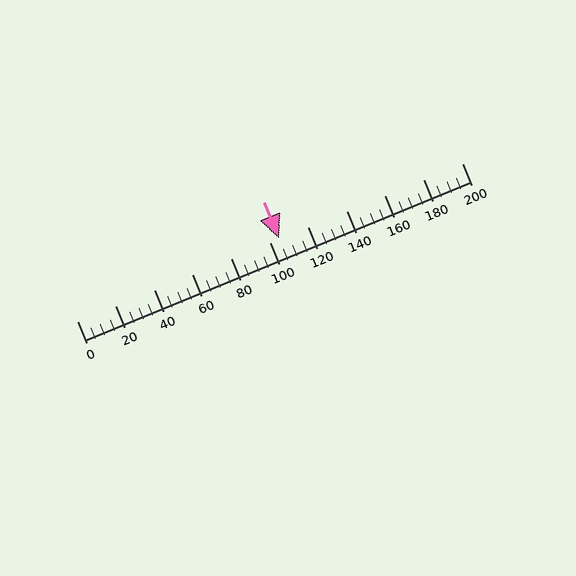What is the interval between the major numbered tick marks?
The major tick marks are spaced 20 units apart.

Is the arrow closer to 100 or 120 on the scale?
The arrow is closer to 100.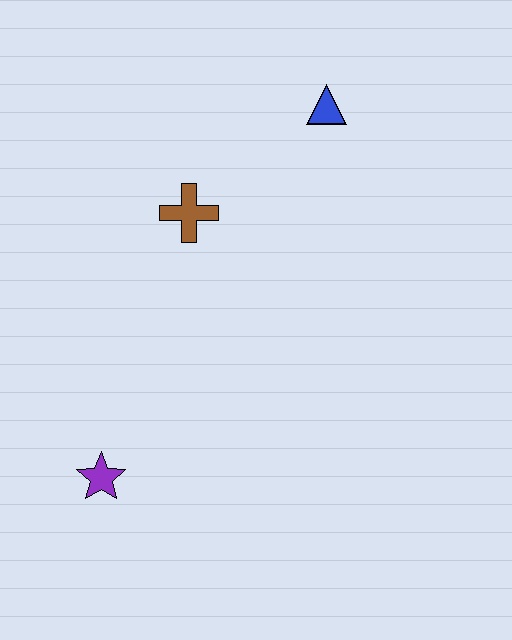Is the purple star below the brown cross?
Yes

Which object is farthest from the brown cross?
The purple star is farthest from the brown cross.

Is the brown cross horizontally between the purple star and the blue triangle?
Yes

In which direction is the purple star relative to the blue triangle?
The purple star is below the blue triangle.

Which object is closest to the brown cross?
The blue triangle is closest to the brown cross.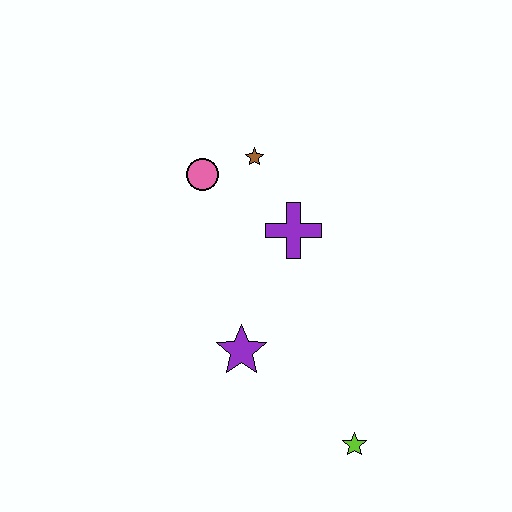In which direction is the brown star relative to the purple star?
The brown star is above the purple star.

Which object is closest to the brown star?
The pink circle is closest to the brown star.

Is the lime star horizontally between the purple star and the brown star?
No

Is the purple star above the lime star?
Yes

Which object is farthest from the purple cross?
The lime star is farthest from the purple cross.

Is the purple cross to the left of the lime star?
Yes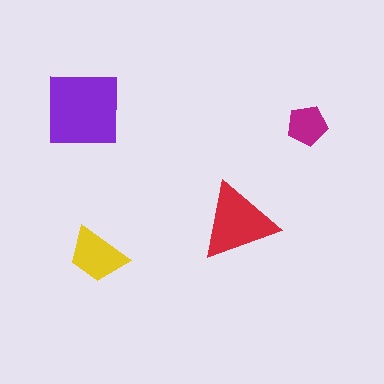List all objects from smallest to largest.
The magenta pentagon, the yellow trapezoid, the red triangle, the purple square.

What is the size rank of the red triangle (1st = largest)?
2nd.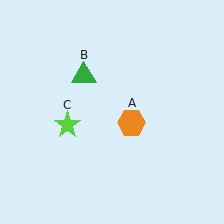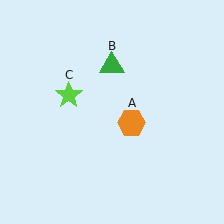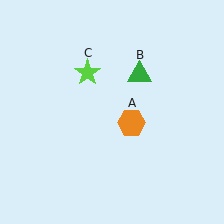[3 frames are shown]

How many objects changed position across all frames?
2 objects changed position: green triangle (object B), lime star (object C).